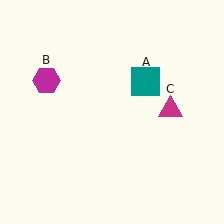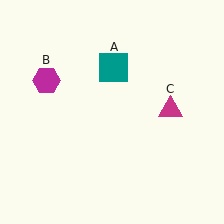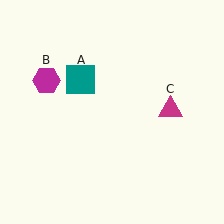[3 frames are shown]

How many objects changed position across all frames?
1 object changed position: teal square (object A).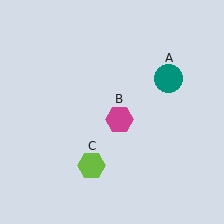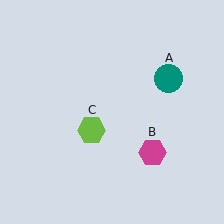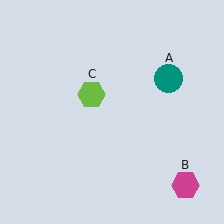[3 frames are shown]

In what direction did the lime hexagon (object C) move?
The lime hexagon (object C) moved up.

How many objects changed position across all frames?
2 objects changed position: magenta hexagon (object B), lime hexagon (object C).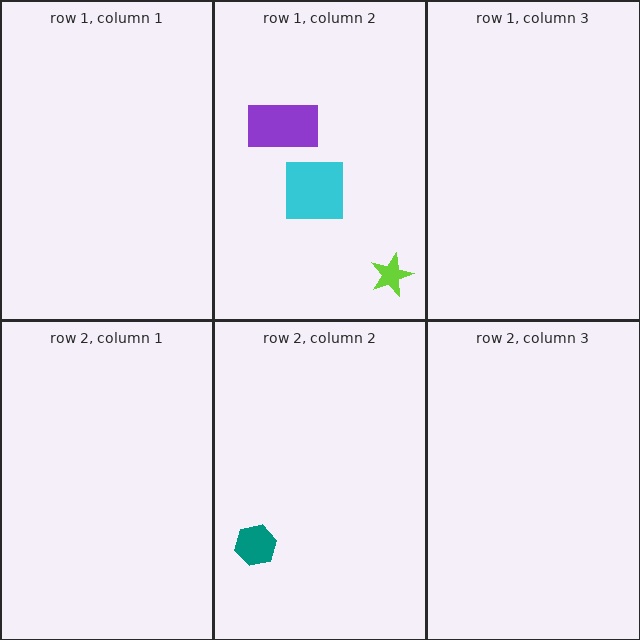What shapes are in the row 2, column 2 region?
The teal hexagon.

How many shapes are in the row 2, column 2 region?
1.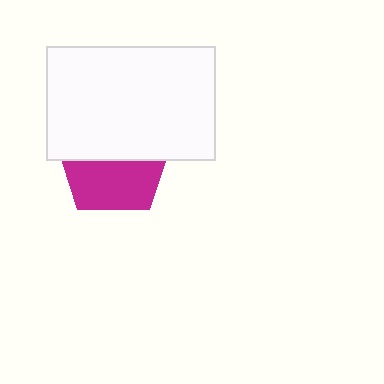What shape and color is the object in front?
The object in front is a white rectangle.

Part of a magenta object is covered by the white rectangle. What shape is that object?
It is a pentagon.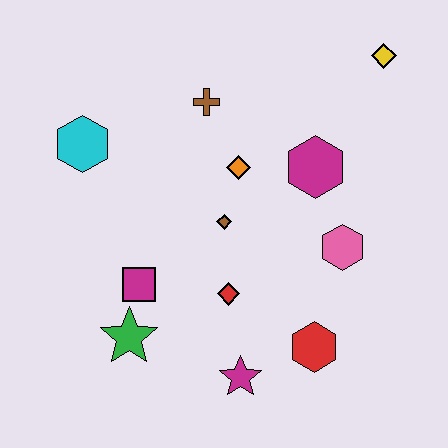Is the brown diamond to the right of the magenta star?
No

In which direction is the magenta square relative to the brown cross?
The magenta square is below the brown cross.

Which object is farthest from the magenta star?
The yellow diamond is farthest from the magenta star.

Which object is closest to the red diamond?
The brown diamond is closest to the red diamond.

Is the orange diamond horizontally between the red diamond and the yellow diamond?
Yes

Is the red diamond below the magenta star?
No